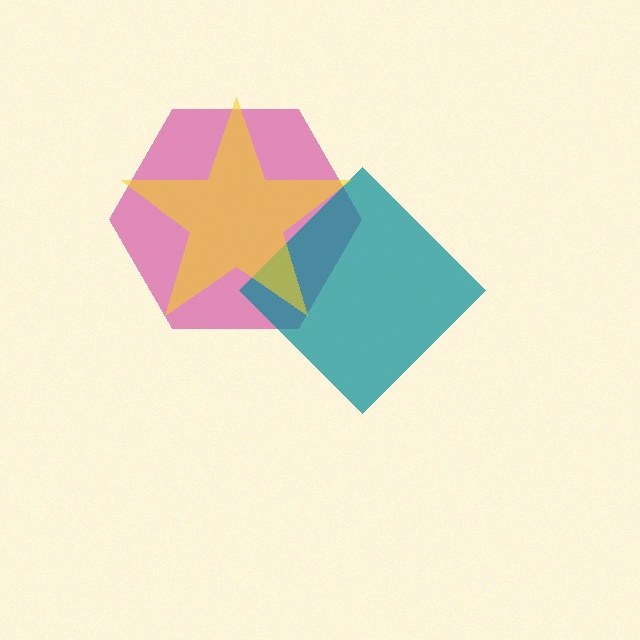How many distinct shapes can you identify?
There are 3 distinct shapes: a magenta hexagon, a teal diamond, a yellow star.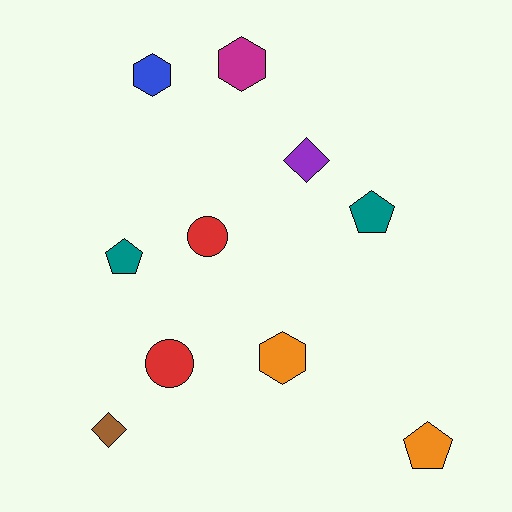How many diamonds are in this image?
There are 2 diamonds.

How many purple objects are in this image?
There is 1 purple object.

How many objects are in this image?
There are 10 objects.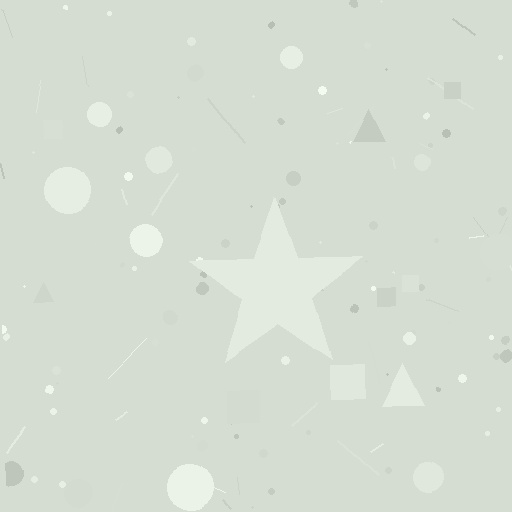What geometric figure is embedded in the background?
A star is embedded in the background.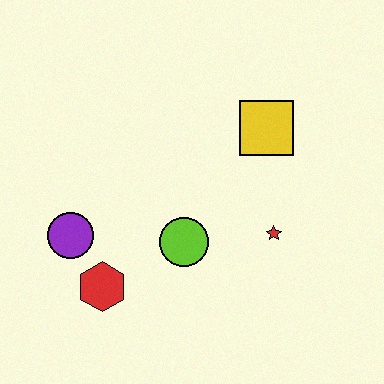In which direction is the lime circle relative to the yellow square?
The lime circle is below the yellow square.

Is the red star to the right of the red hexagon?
Yes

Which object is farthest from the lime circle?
The yellow square is farthest from the lime circle.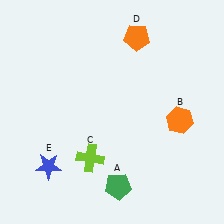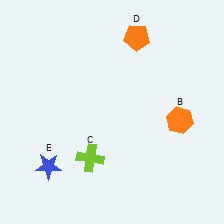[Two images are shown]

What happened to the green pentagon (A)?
The green pentagon (A) was removed in Image 2. It was in the bottom-right area of Image 1.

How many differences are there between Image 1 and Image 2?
There is 1 difference between the two images.